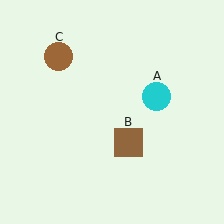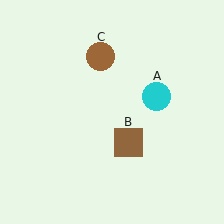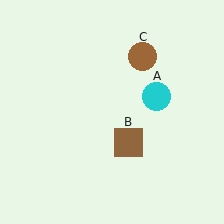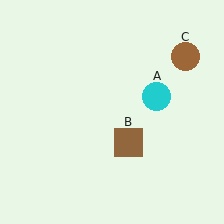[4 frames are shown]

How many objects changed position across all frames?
1 object changed position: brown circle (object C).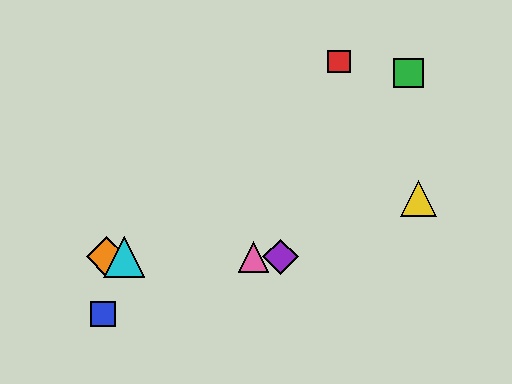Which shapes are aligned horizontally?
The purple diamond, the orange diamond, the cyan triangle, the pink triangle are aligned horizontally.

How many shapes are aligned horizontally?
4 shapes (the purple diamond, the orange diamond, the cyan triangle, the pink triangle) are aligned horizontally.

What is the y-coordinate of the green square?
The green square is at y≈73.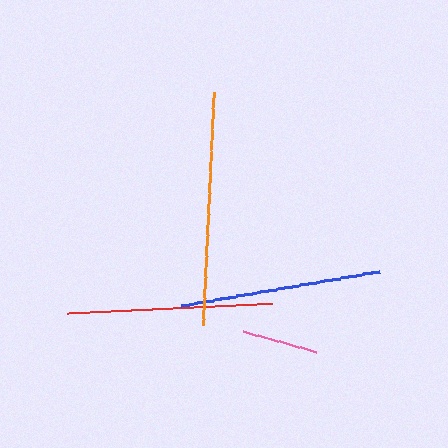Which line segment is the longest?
The orange line is the longest at approximately 233 pixels.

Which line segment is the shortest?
The pink line is the shortest at approximately 76 pixels.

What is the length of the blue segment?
The blue segment is approximately 201 pixels long.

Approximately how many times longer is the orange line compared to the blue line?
The orange line is approximately 1.2 times the length of the blue line.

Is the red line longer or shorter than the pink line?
The red line is longer than the pink line.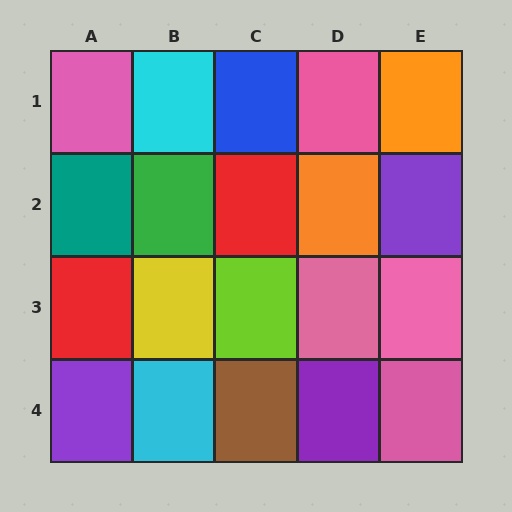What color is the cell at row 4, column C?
Brown.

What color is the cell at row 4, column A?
Purple.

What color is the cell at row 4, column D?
Purple.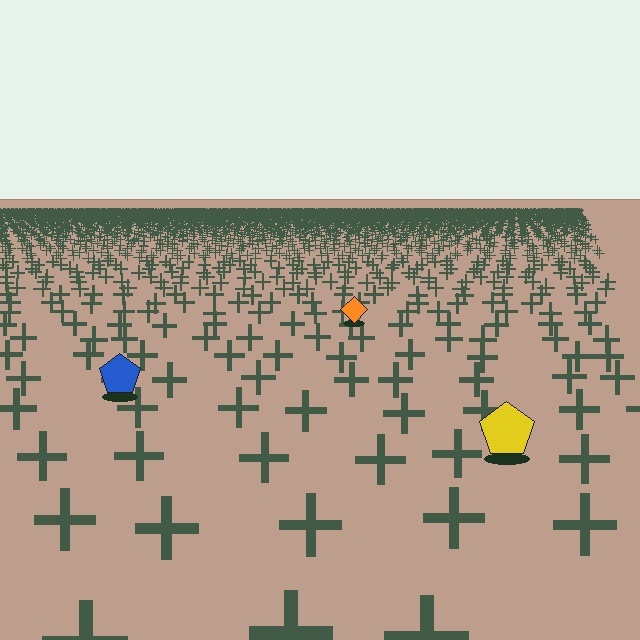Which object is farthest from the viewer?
The orange diamond is farthest from the viewer. It appears smaller and the ground texture around it is denser.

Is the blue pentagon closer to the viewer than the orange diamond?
Yes. The blue pentagon is closer — you can tell from the texture gradient: the ground texture is coarser near it.